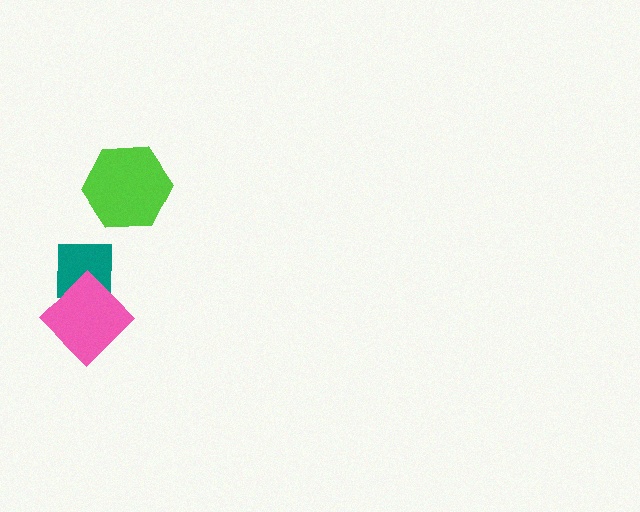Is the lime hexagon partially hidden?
No, no other shape covers it.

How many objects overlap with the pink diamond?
1 object overlaps with the pink diamond.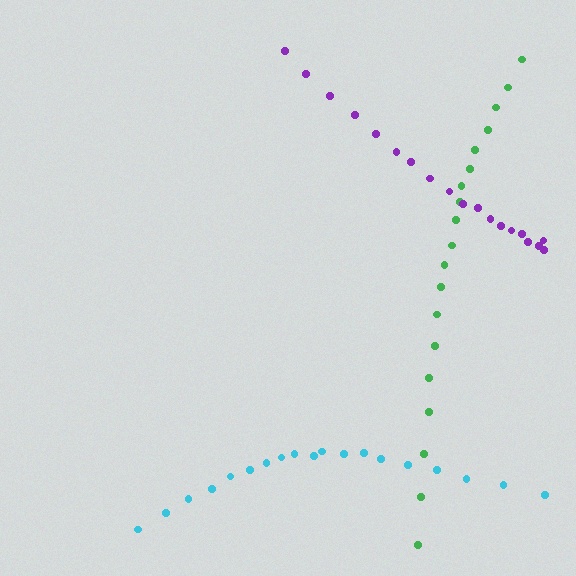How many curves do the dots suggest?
There are 3 distinct paths.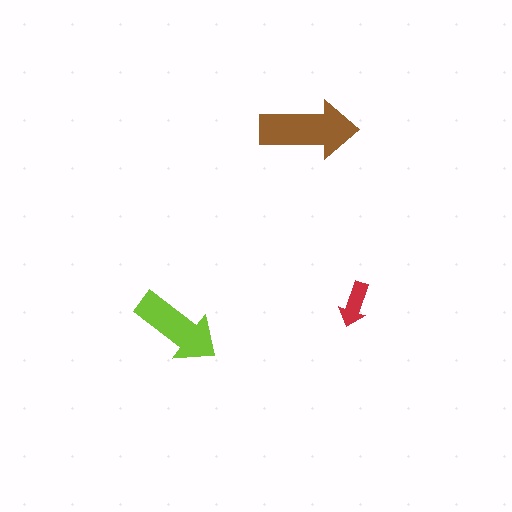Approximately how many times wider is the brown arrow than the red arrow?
About 2 times wider.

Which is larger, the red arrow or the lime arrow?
The lime one.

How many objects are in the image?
There are 3 objects in the image.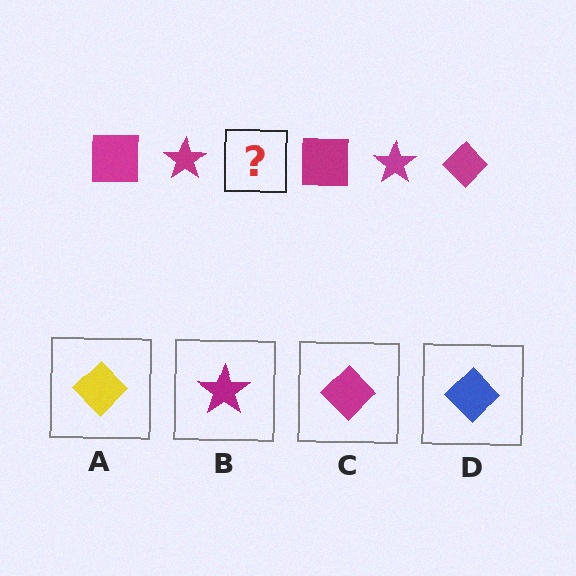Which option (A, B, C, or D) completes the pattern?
C.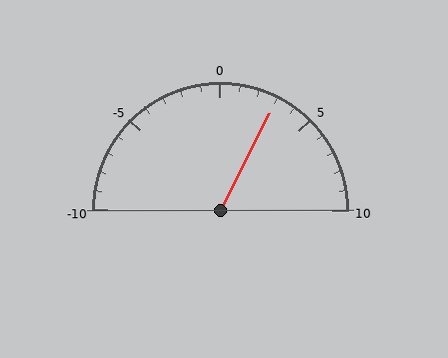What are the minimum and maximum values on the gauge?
The gauge ranges from -10 to 10.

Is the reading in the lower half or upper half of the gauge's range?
The reading is in the upper half of the range (-10 to 10).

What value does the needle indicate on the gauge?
The needle indicates approximately 3.